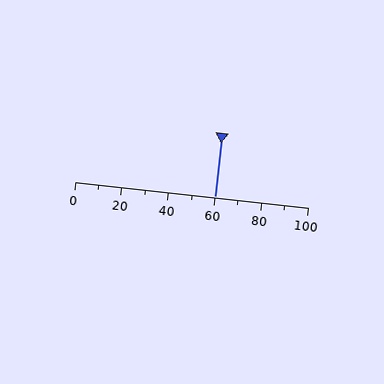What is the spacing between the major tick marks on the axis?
The major ticks are spaced 20 apart.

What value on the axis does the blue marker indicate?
The marker indicates approximately 60.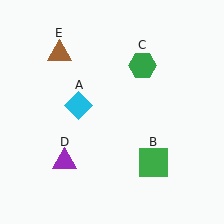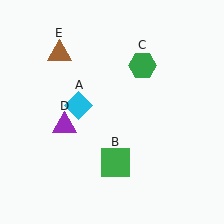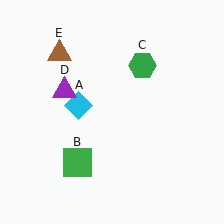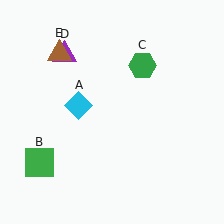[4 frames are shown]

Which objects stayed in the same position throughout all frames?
Cyan diamond (object A) and green hexagon (object C) and brown triangle (object E) remained stationary.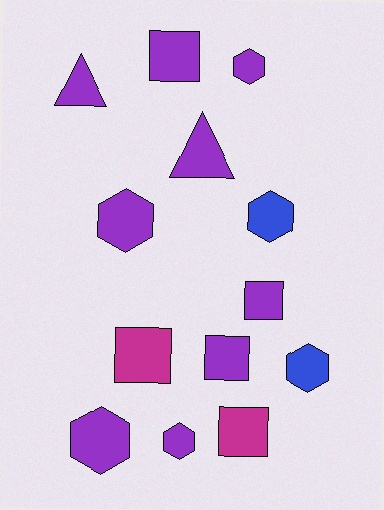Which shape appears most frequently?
Hexagon, with 6 objects.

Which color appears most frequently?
Purple, with 9 objects.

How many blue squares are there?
There are no blue squares.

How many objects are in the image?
There are 13 objects.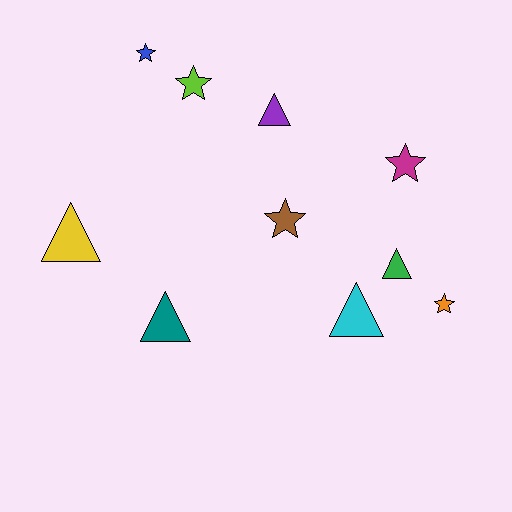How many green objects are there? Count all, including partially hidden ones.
There is 1 green object.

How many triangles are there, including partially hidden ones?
There are 5 triangles.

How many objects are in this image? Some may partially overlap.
There are 10 objects.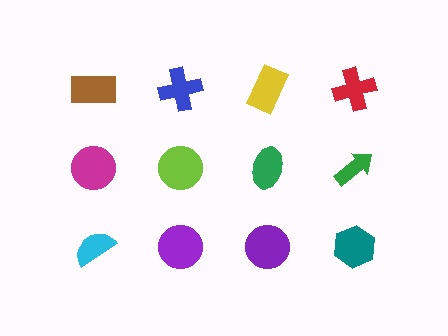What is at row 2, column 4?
A green arrow.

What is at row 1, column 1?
A brown rectangle.